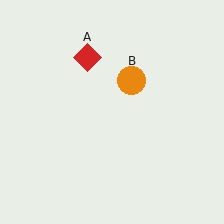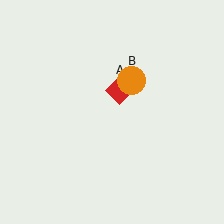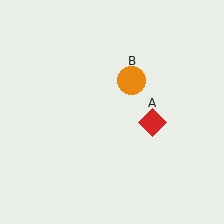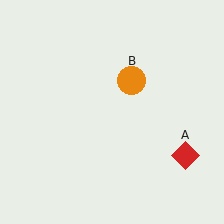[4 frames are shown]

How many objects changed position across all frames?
1 object changed position: red diamond (object A).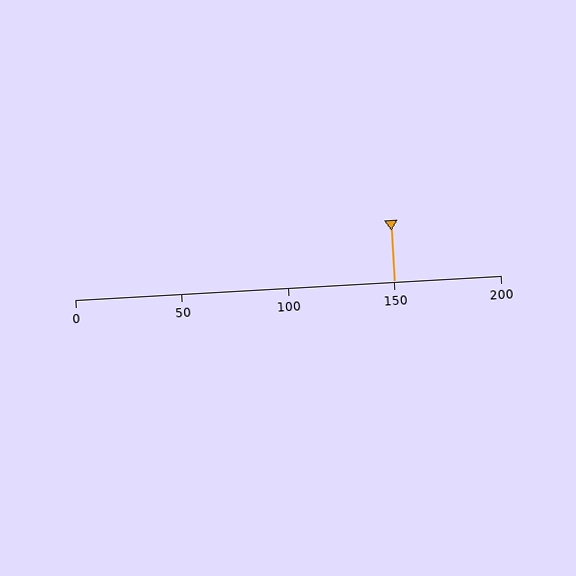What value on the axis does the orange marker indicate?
The marker indicates approximately 150.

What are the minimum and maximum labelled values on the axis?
The axis runs from 0 to 200.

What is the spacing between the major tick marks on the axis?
The major ticks are spaced 50 apart.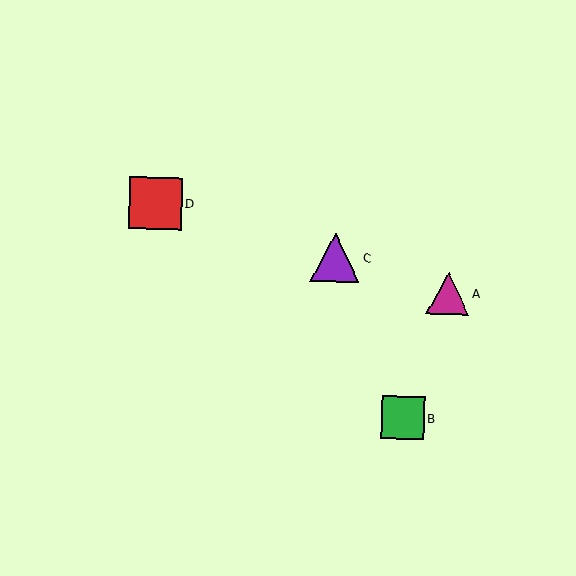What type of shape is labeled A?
Shape A is a magenta triangle.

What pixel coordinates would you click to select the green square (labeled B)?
Click at (403, 418) to select the green square B.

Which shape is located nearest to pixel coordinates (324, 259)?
The purple triangle (labeled C) at (335, 257) is nearest to that location.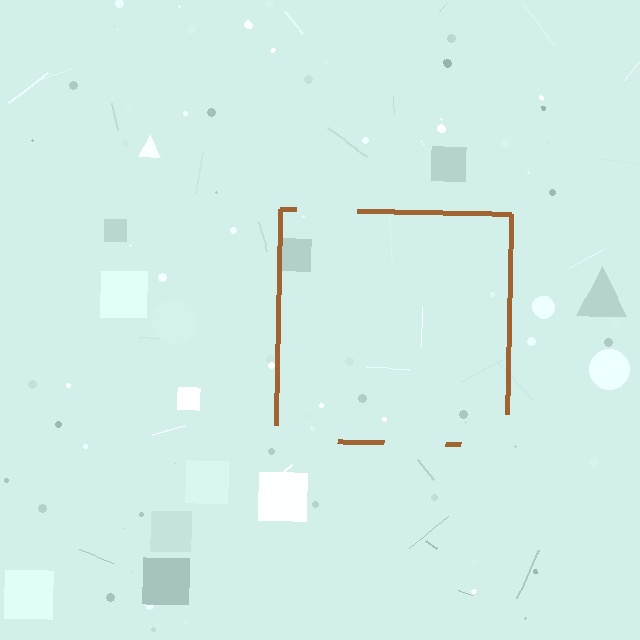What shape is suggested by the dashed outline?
The dashed outline suggests a square.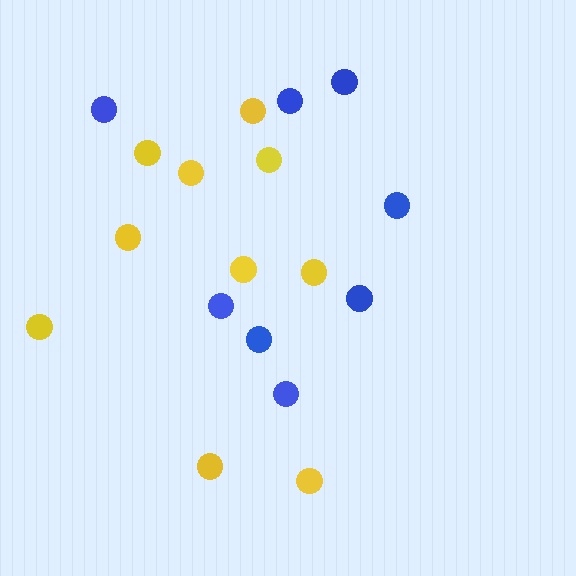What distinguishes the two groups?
There are 2 groups: one group of yellow circles (10) and one group of blue circles (8).